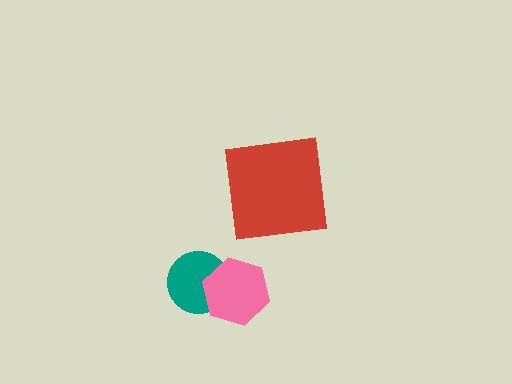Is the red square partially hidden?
No, no other shape covers it.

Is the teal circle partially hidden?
Yes, it is partially covered by another shape.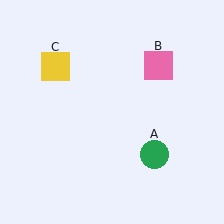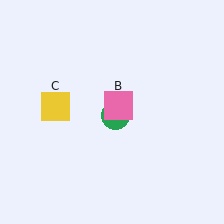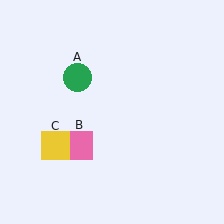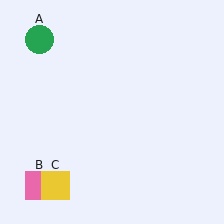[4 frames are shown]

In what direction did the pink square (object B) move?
The pink square (object B) moved down and to the left.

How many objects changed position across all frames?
3 objects changed position: green circle (object A), pink square (object B), yellow square (object C).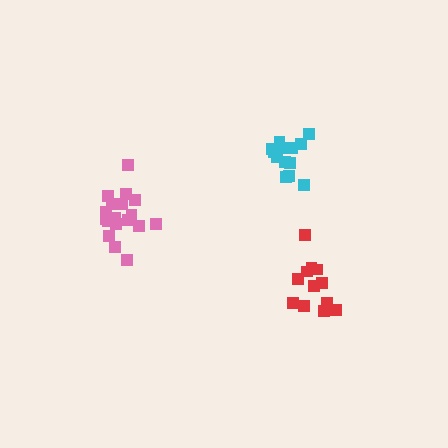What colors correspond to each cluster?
The clusters are colored: red, cyan, pink.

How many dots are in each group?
Group 1: 12 dots, Group 2: 13 dots, Group 3: 18 dots (43 total).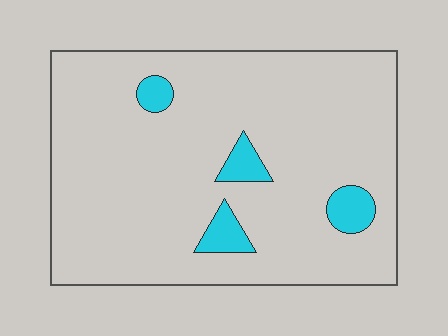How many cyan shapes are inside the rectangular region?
4.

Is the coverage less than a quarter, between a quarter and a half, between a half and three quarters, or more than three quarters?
Less than a quarter.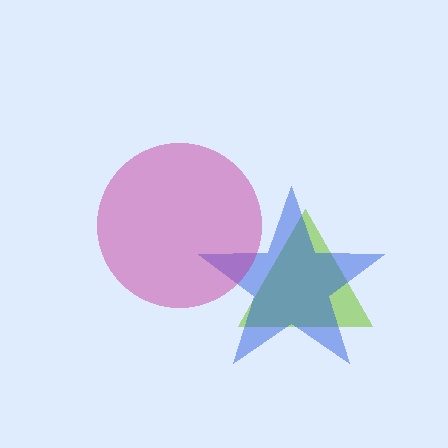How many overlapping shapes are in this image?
There are 3 overlapping shapes in the image.